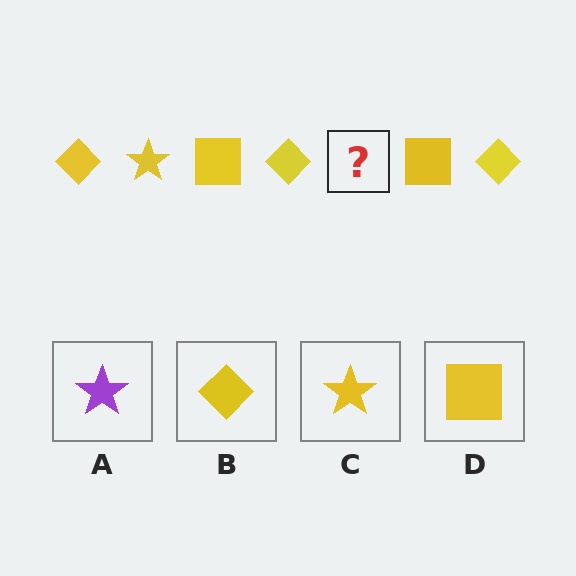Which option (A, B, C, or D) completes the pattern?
C.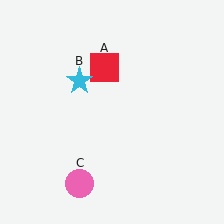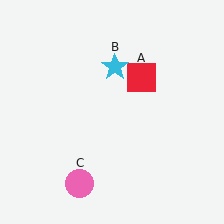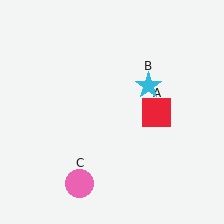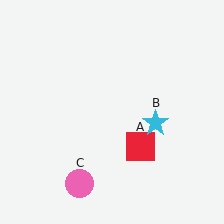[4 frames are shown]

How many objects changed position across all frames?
2 objects changed position: red square (object A), cyan star (object B).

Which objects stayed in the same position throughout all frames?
Pink circle (object C) remained stationary.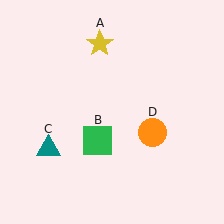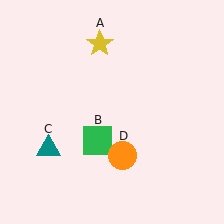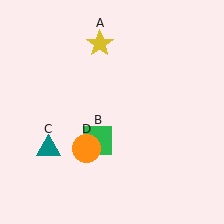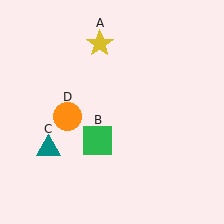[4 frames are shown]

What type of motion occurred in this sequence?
The orange circle (object D) rotated clockwise around the center of the scene.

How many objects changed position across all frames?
1 object changed position: orange circle (object D).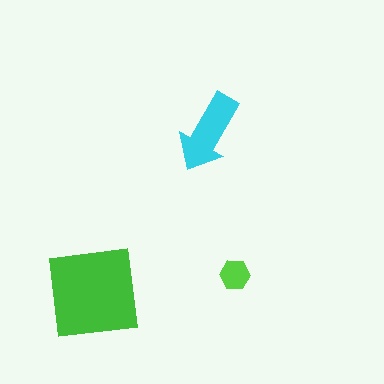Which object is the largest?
The green square.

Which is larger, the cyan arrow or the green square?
The green square.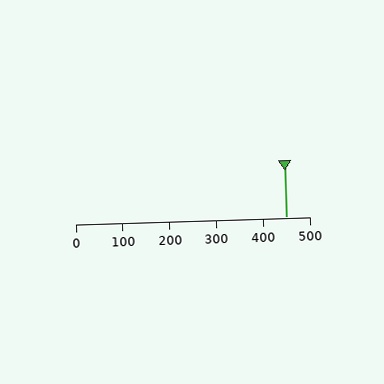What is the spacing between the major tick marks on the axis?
The major ticks are spaced 100 apart.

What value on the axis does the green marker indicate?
The marker indicates approximately 450.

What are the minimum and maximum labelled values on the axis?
The axis runs from 0 to 500.